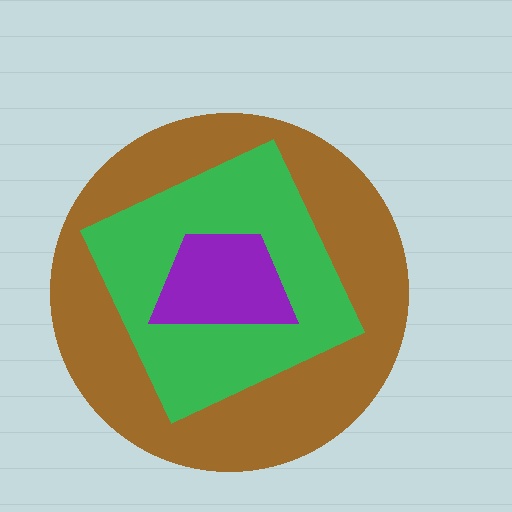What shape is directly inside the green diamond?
The purple trapezoid.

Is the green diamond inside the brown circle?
Yes.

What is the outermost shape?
The brown circle.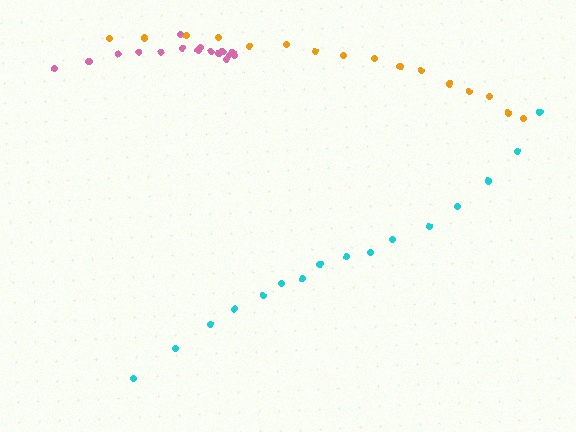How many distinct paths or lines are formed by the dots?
There are 3 distinct paths.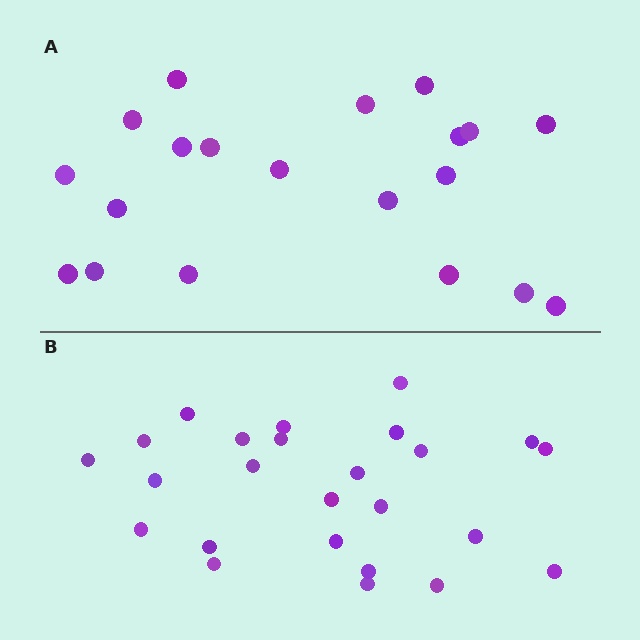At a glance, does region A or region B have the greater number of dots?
Region B (the bottom region) has more dots.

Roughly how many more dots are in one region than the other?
Region B has about 5 more dots than region A.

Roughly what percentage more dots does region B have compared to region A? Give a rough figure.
About 25% more.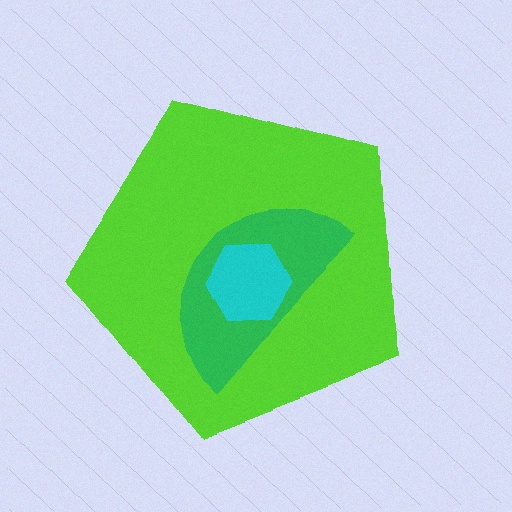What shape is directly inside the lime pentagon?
The green semicircle.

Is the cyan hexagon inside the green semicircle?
Yes.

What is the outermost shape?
The lime pentagon.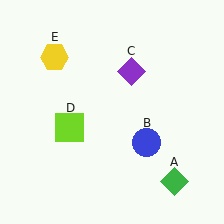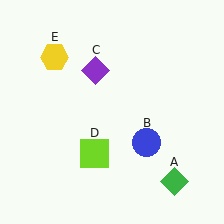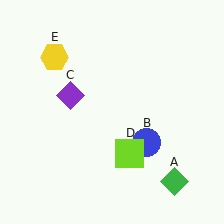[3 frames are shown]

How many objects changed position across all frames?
2 objects changed position: purple diamond (object C), lime square (object D).